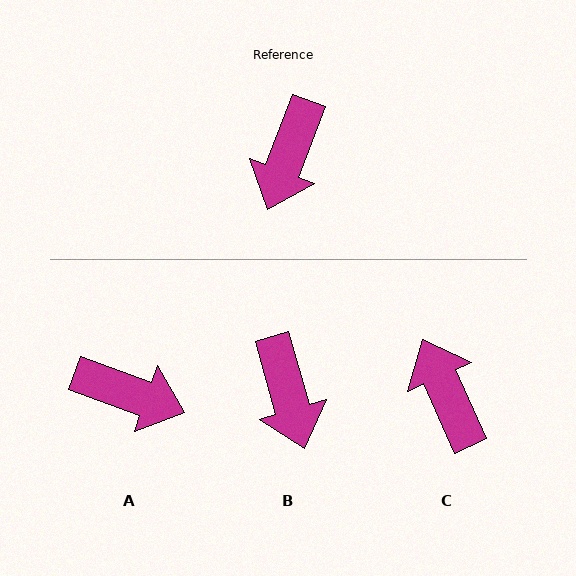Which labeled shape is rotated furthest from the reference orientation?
C, about 135 degrees away.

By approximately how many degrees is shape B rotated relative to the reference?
Approximately 37 degrees counter-clockwise.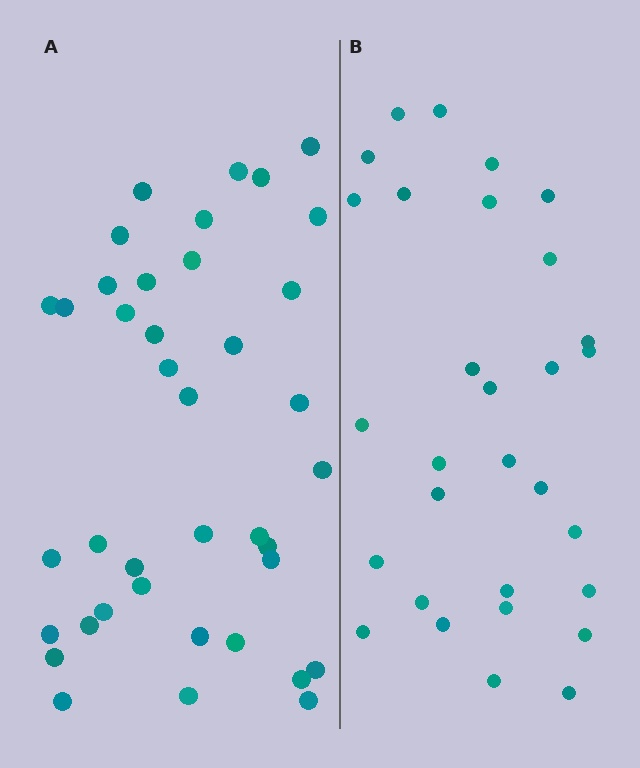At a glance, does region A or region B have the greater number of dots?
Region A (the left region) has more dots.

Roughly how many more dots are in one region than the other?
Region A has roughly 8 or so more dots than region B.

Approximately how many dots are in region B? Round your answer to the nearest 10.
About 30 dots.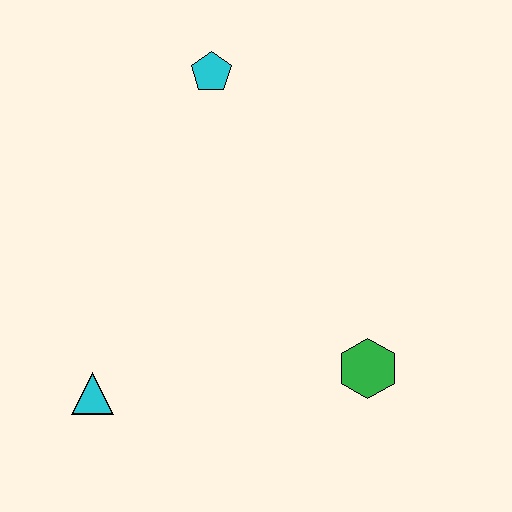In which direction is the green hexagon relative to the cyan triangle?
The green hexagon is to the right of the cyan triangle.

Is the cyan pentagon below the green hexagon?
No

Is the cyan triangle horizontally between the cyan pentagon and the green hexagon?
No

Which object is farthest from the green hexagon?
The cyan pentagon is farthest from the green hexagon.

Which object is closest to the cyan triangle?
The green hexagon is closest to the cyan triangle.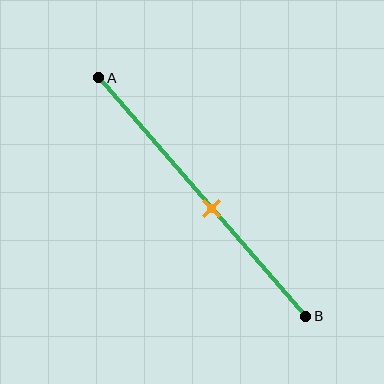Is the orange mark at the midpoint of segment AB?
No, the mark is at about 55% from A, not at the 50% midpoint.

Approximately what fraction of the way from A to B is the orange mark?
The orange mark is approximately 55% of the way from A to B.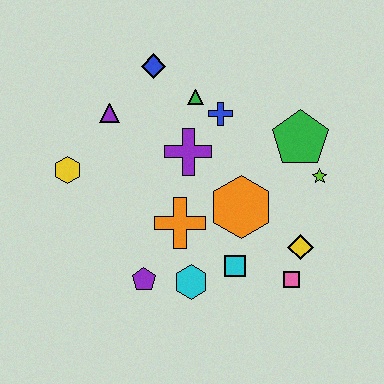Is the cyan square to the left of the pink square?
Yes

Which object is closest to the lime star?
The green pentagon is closest to the lime star.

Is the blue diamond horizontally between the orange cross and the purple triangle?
Yes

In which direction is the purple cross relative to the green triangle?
The purple cross is below the green triangle.